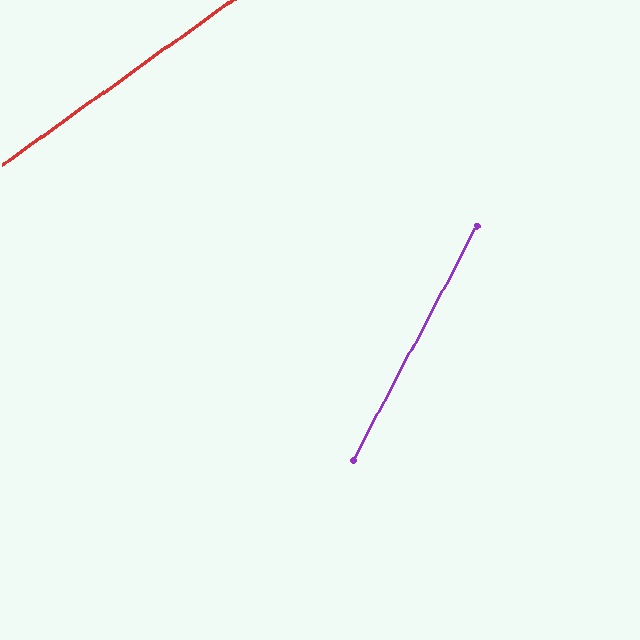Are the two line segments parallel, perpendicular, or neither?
Neither parallel nor perpendicular — they differ by about 26°.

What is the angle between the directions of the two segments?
Approximately 26 degrees.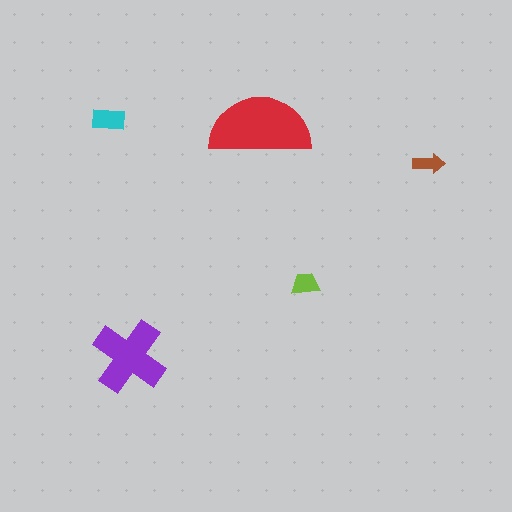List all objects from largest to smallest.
The red semicircle, the purple cross, the cyan rectangle, the lime trapezoid, the brown arrow.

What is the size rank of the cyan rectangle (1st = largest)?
3rd.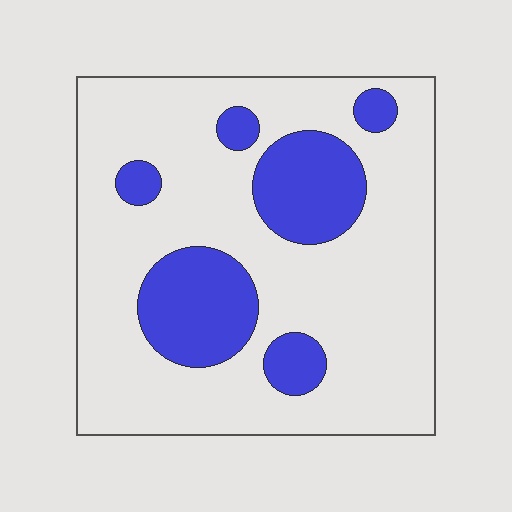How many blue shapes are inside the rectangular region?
6.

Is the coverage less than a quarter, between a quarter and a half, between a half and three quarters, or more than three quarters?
Less than a quarter.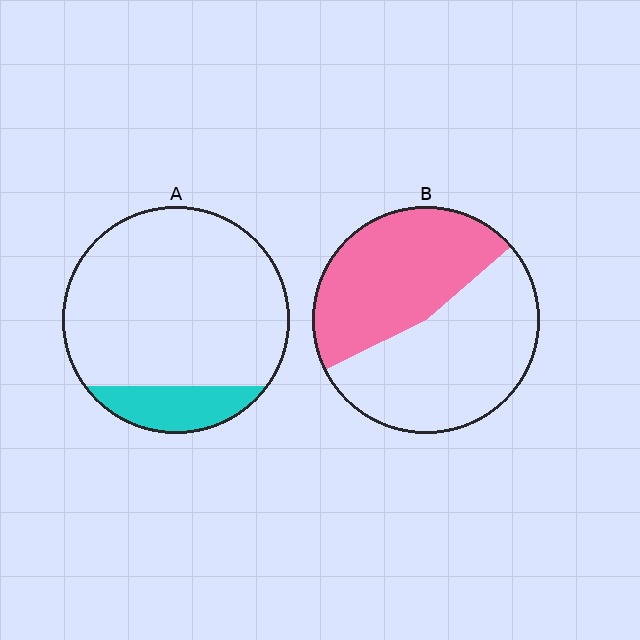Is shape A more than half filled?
No.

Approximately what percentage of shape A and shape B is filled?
A is approximately 15% and B is approximately 45%.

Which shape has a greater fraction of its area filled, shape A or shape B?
Shape B.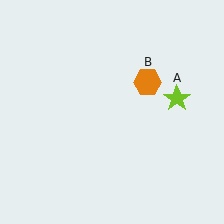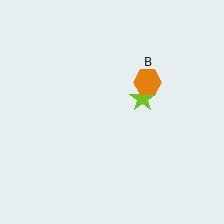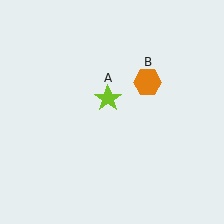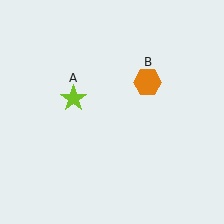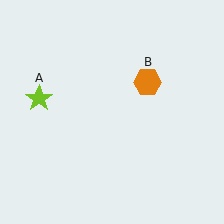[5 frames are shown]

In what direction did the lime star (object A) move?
The lime star (object A) moved left.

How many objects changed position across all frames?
1 object changed position: lime star (object A).